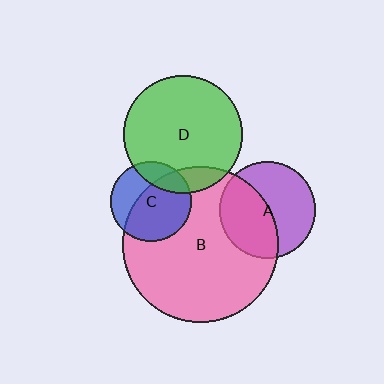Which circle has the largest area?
Circle B (pink).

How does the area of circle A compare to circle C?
Approximately 1.4 times.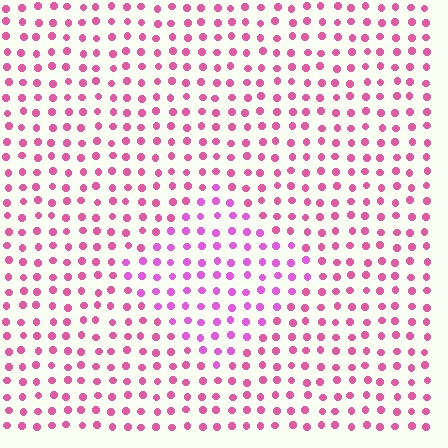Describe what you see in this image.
The image is filled with small pink elements in a uniform arrangement. A diamond-shaped region is visible where the elements are tinted to a slightly different hue, forming a subtle color boundary.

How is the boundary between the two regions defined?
The boundary is defined purely by a slight shift in hue (about 26 degrees). Spacing, size, and orientation are identical on both sides.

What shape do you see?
I see a diamond.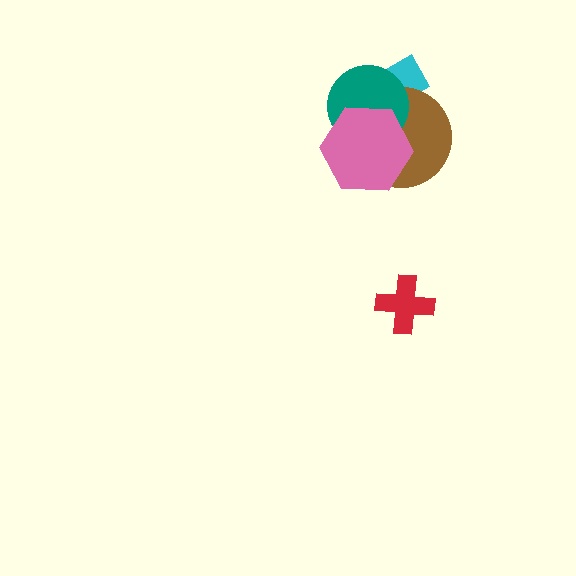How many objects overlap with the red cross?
0 objects overlap with the red cross.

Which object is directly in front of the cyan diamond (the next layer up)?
The brown circle is directly in front of the cyan diamond.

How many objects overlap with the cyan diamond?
2 objects overlap with the cyan diamond.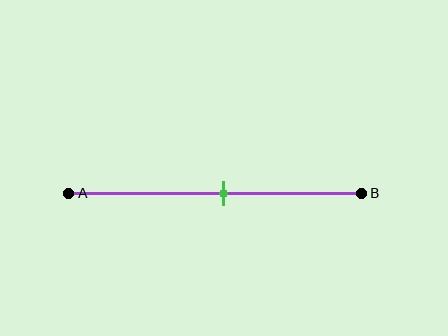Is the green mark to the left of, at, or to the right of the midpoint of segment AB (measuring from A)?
The green mark is approximately at the midpoint of segment AB.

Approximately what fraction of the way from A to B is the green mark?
The green mark is approximately 55% of the way from A to B.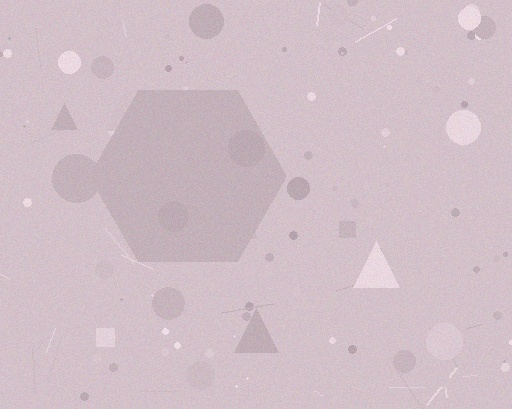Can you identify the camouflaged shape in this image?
The camouflaged shape is a hexagon.